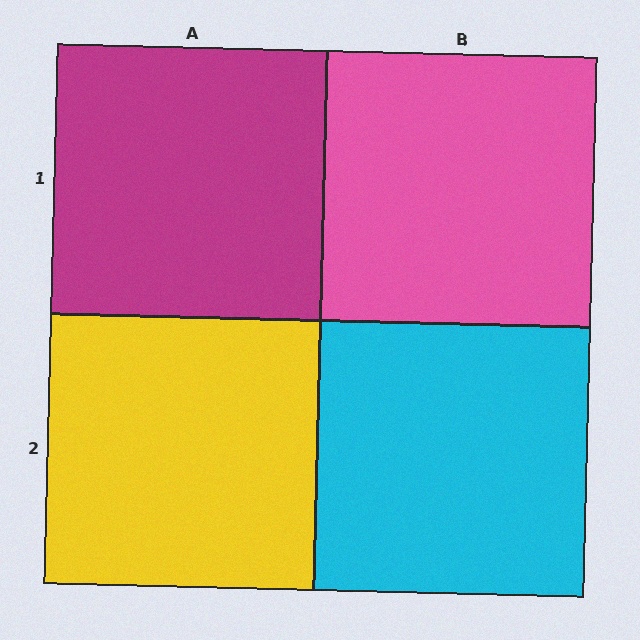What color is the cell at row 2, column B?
Cyan.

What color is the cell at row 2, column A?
Yellow.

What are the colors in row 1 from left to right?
Magenta, pink.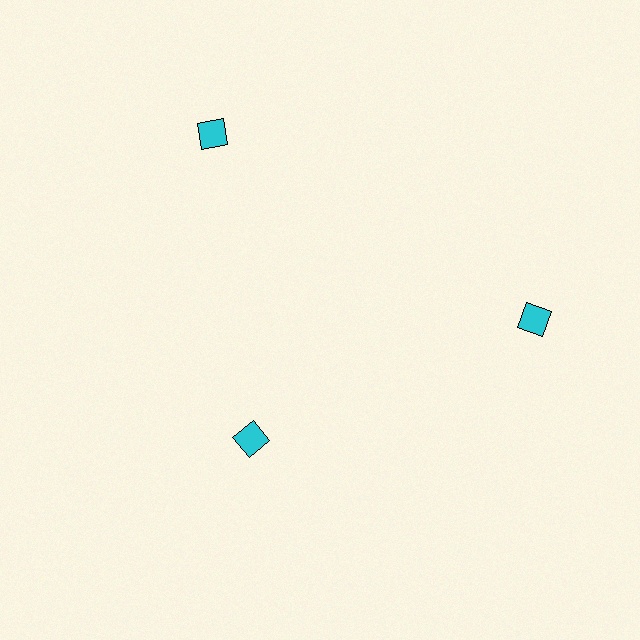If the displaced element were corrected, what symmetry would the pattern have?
It would have 3-fold rotational symmetry — the pattern would map onto itself every 120 degrees.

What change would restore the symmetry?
The symmetry would be restored by moving it outward, back onto the ring so that all 3 diamonds sit at equal angles and equal distance from the center.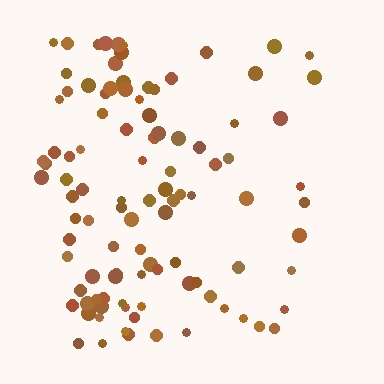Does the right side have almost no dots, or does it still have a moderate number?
Still a moderate number, just noticeably fewer than the left.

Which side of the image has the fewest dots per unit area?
The right.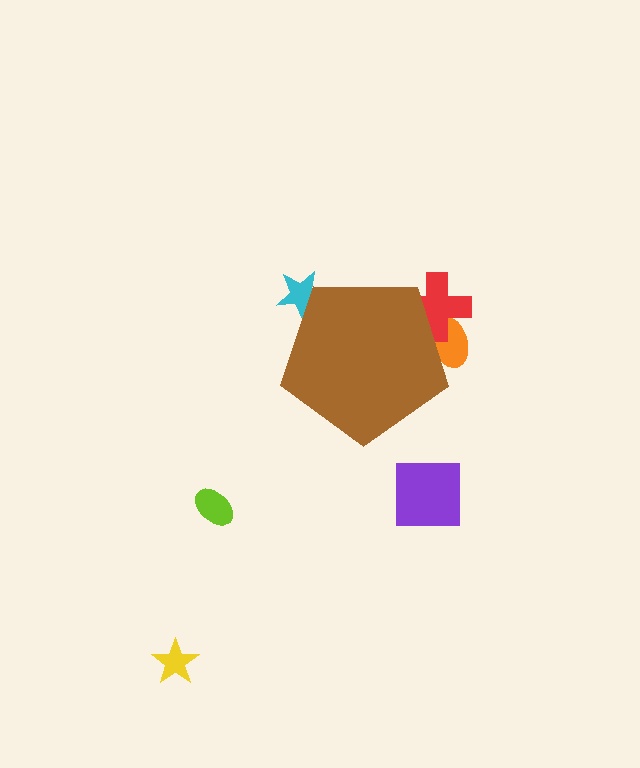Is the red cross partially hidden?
Yes, the red cross is partially hidden behind the brown pentagon.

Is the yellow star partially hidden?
No, the yellow star is fully visible.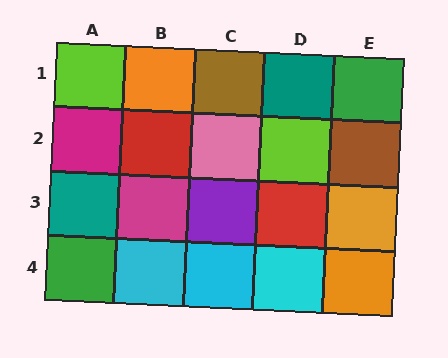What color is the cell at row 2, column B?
Red.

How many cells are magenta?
2 cells are magenta.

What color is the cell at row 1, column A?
Lime.